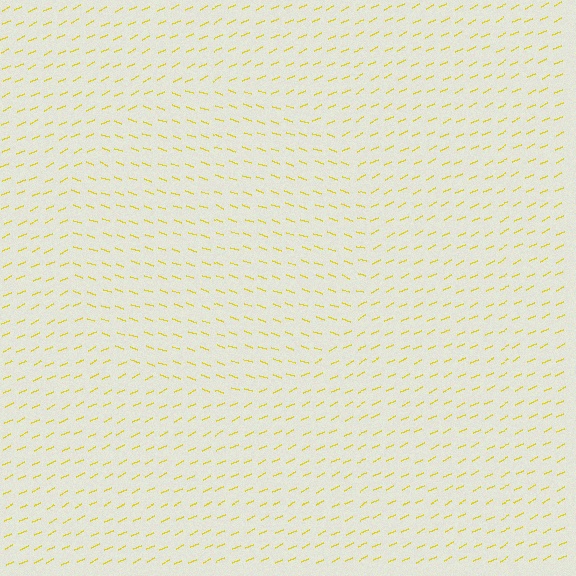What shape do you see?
I see a circle.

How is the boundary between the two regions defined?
The boundary is defined purely by a change in line orientation (approximately 45 degrees difference). All lines are the same color and thickness.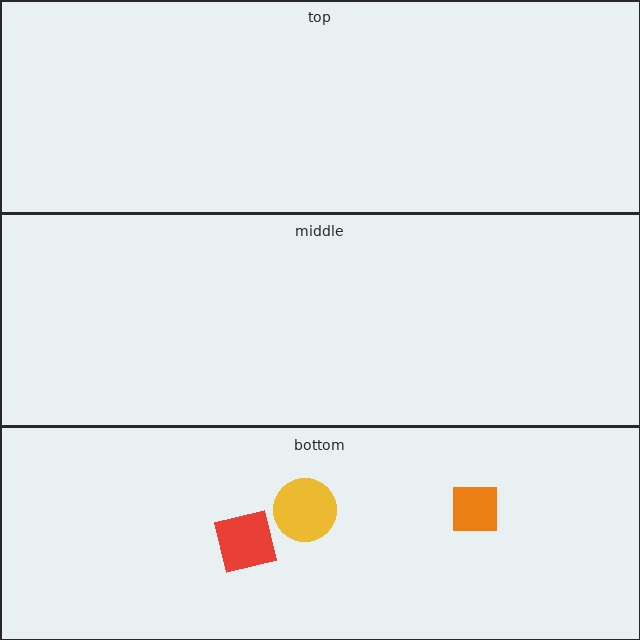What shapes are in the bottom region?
The orange square, the yellow circle, the red square.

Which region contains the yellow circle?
The bottom region.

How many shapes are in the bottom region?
3.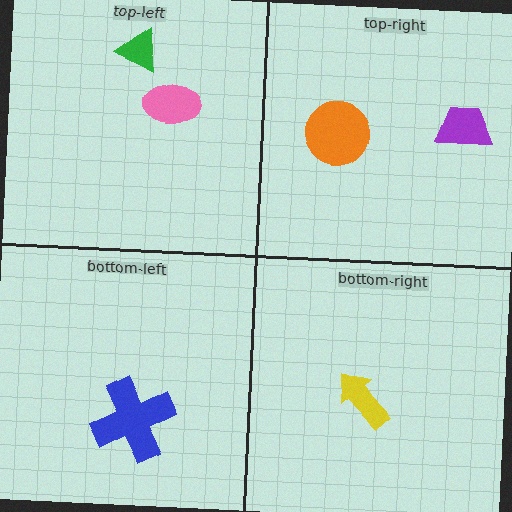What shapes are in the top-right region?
The orange circle, the purple trapezoid.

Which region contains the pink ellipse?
The top-left region.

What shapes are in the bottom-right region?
The yellow arrow.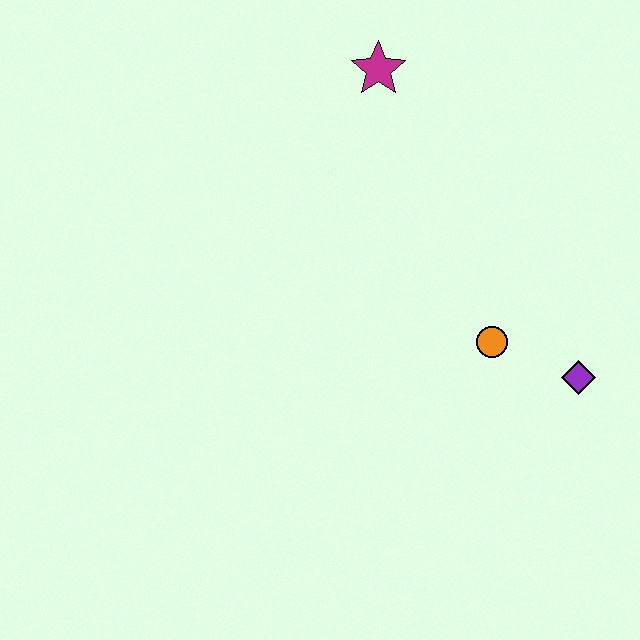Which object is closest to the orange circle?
The purple diamond is closest to the orange circle.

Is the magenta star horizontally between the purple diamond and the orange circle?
No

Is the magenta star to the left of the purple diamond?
Yes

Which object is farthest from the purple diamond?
The magenta star is farthest from the purple diamond.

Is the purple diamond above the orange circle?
No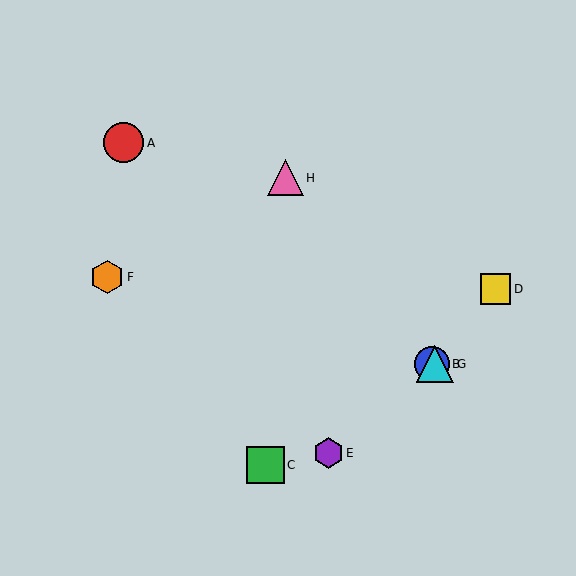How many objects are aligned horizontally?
2 objects (B, G) are aligned horizontally.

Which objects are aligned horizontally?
Objects B, G are aligned horizontally.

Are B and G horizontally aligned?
Yes, both are at y≈364.